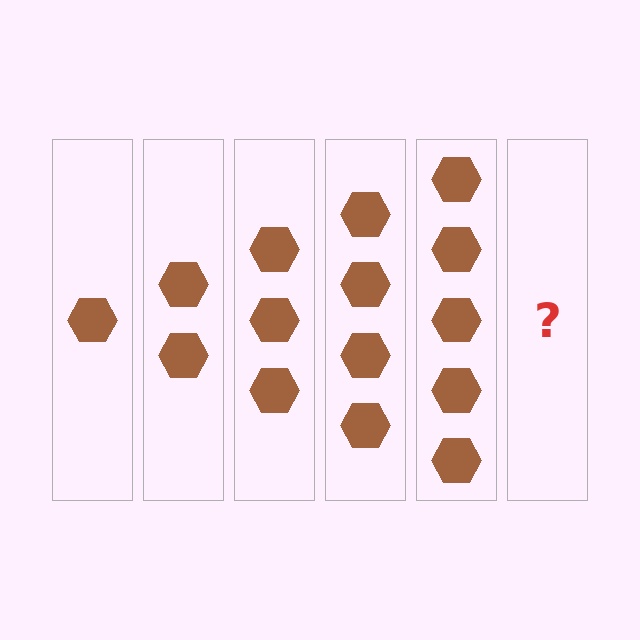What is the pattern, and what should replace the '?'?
The pattern is that each step adds one more hexagon. The '?' should be 6 hexagons.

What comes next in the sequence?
The next element should be 6 hexagons.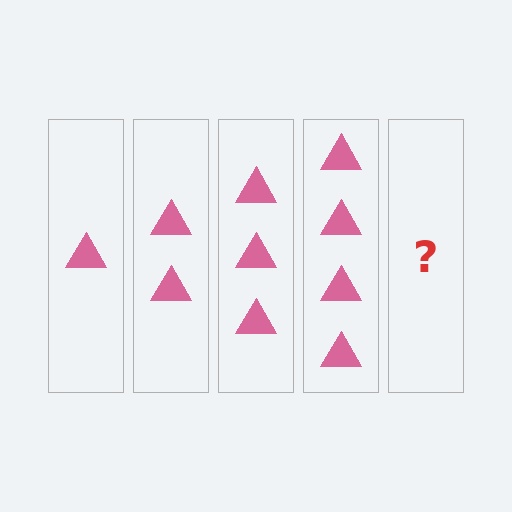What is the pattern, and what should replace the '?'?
The pattern is that each step adds one more triangle. The '?' should be 5 triangles.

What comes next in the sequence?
The next element should be 5 triangles.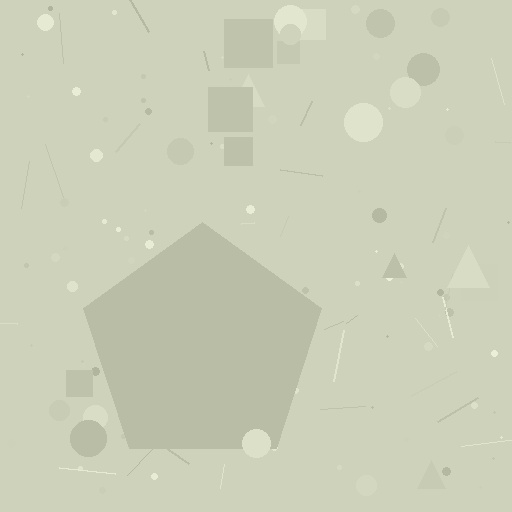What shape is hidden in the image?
A pentagon is hidden in the image.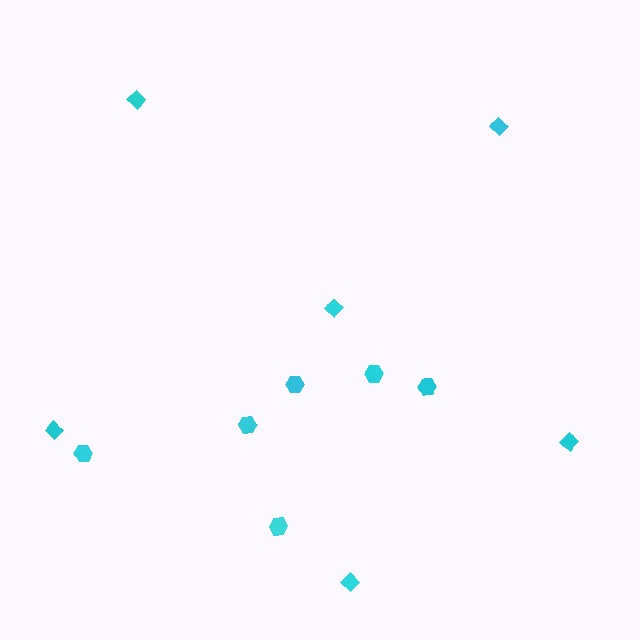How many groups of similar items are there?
There are 2 groups: one group of hexagons (6) and one group of diamonds (6).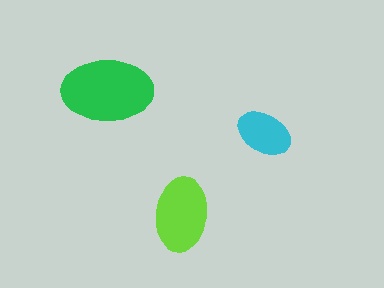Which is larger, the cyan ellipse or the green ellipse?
The green one.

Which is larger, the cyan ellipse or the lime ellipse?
The lime one.